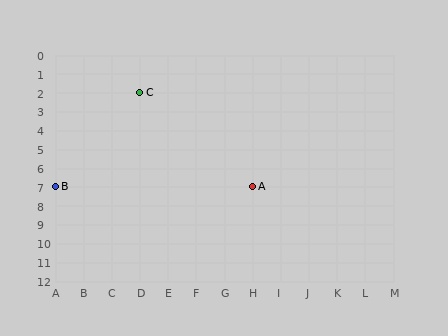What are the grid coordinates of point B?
Point B is at grid coordinates (A, 7).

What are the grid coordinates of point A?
Point A is at grid coordinates (H, 7).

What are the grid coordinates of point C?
Point C is at grid coordinates (D, 2).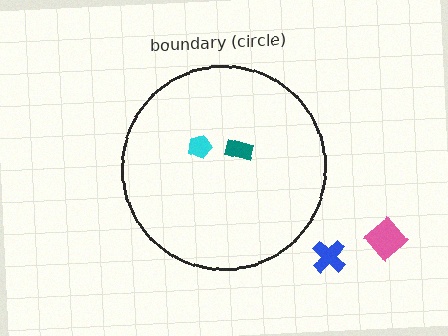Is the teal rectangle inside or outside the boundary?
Inside.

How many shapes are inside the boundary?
2 inside, 2 outside.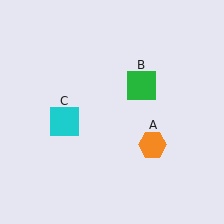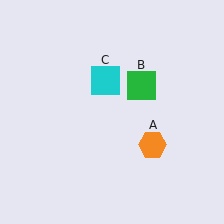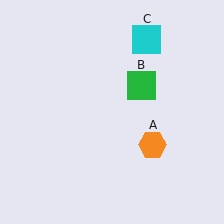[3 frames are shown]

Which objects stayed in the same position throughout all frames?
Orange hexagon (object A) and green square (object B) remained stationary.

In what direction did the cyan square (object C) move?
The cyan square (object C) moved up and to the right.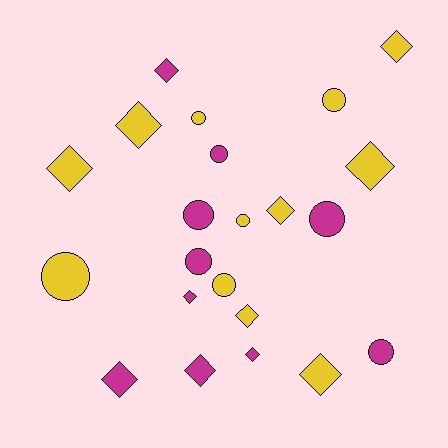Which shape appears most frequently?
Diamond, with 12 objects.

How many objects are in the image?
There are 22 objects.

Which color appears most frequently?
Yellow, with 12 objects.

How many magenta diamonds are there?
There are 5 magenta diamonds.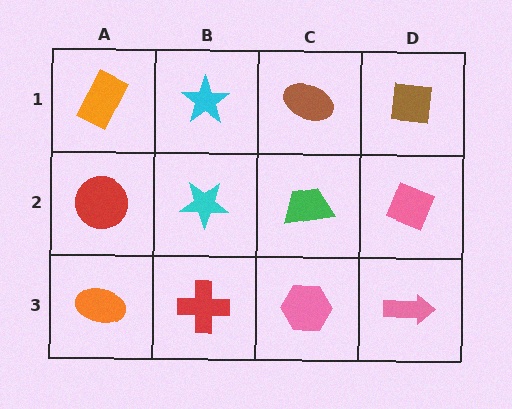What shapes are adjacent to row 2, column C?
A brown ellipse (row 1, column C), a pink hexagon (row 3, column C), a cyan star (row 2, column B), a pink diamond (row 2, column D).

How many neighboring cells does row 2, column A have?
3.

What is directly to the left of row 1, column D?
A brown ellipse.